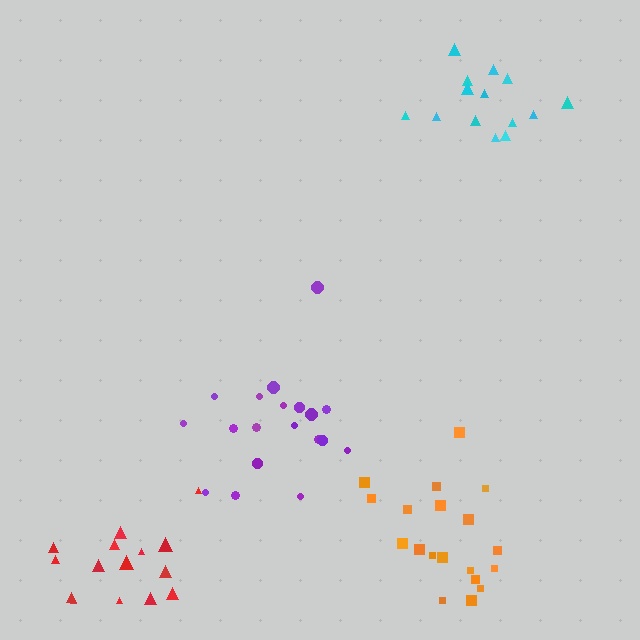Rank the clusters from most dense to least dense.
cyan, orange, purple, red.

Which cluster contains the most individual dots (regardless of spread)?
Orange (19).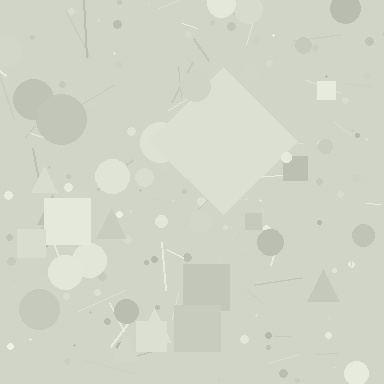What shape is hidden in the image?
A diamond is hidden in the image.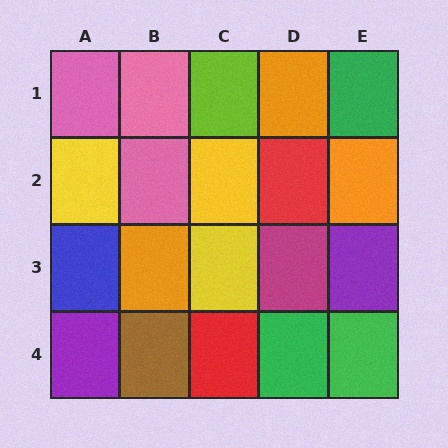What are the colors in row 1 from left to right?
Pink, pink, lime, orange, green.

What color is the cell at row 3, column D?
Magenta.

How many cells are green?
3 cells are green.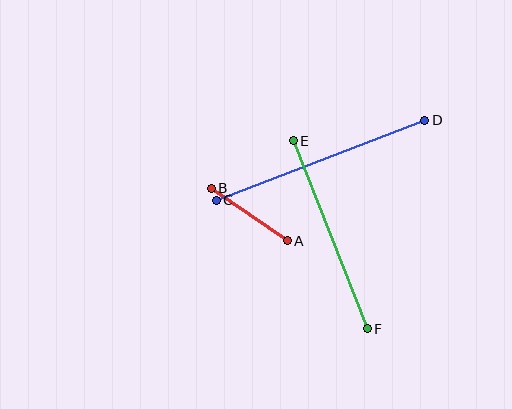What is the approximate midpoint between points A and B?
The midpoint is at approximately (249, 215) pixels.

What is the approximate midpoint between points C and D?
The midpoint is at approximately (321, 160) pixels.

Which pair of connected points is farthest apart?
Points C and D are farthest apart.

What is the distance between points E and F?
The distance is approximately 202 pixels.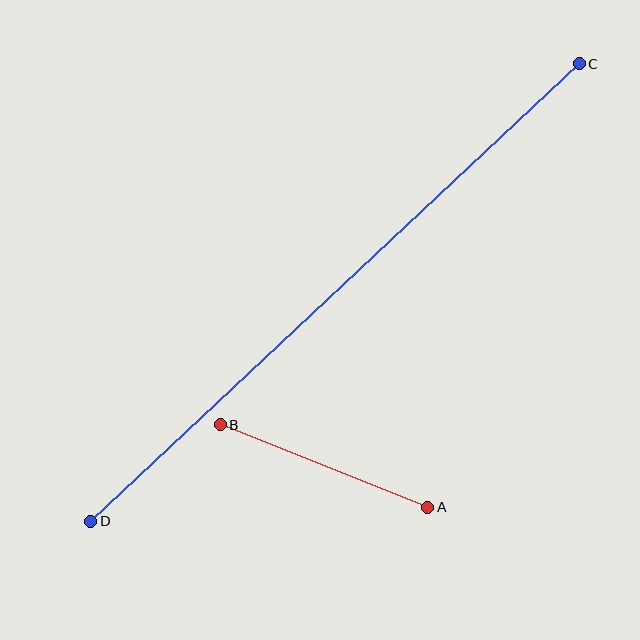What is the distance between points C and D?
The distance is approximately 669 pixels.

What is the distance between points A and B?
The distance is approximately 223 pixels.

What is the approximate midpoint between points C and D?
The midpoint is at approximately (335, 293) pixels.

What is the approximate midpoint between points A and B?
The midpoint is at approximately (324, 466) pixels.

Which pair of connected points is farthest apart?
Points C and D are farthest apart.